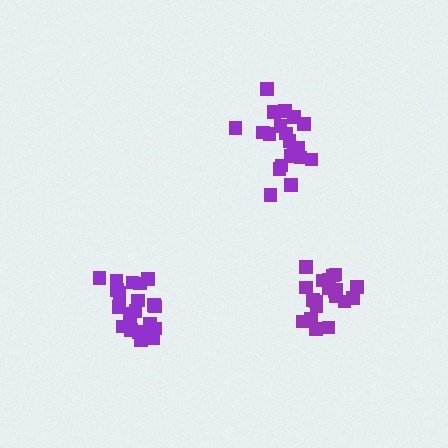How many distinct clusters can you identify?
There are 3 distinct clusters.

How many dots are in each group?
Group 1: 21 dots, Group 2: 20 dots, Group 3: 21 dots (62 total).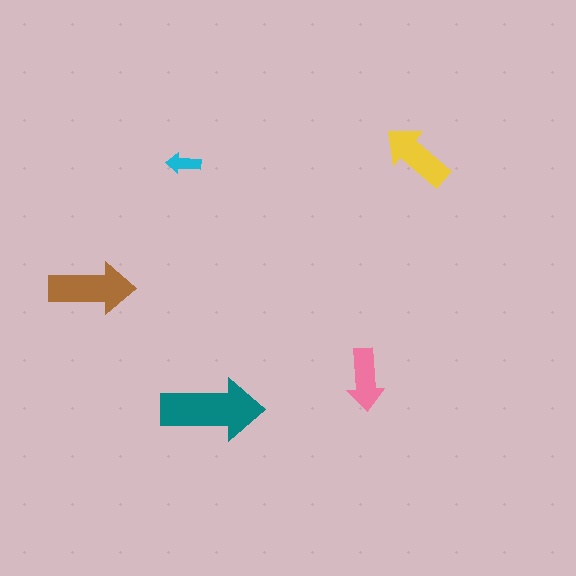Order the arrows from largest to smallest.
the teal one, the brown one, the yellow one, the pink one, the cyan one.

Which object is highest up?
The yellow arrow is topmost.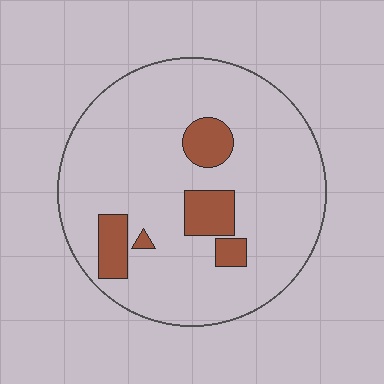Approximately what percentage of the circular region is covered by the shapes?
Approximately 15%.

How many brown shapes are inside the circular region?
5.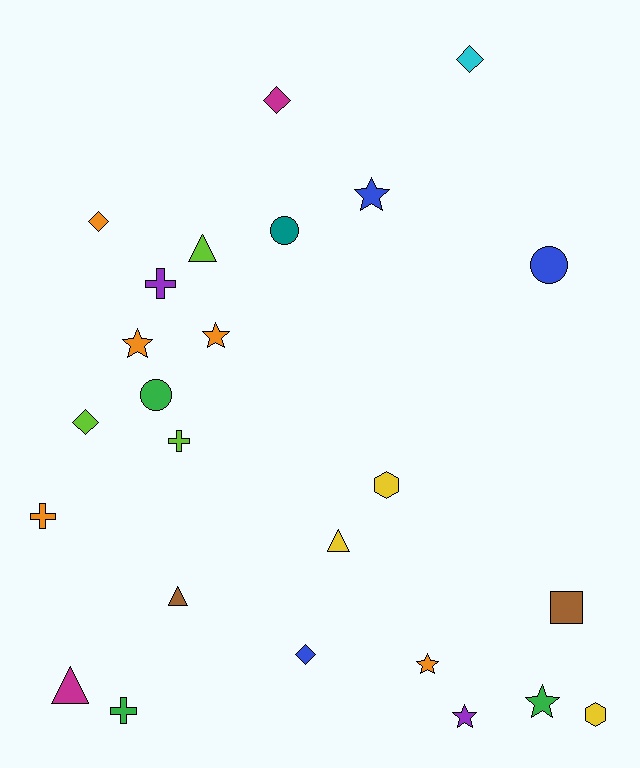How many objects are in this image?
There are 25 objects.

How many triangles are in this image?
There are 4 triangles.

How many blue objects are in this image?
There are 3 blue objects.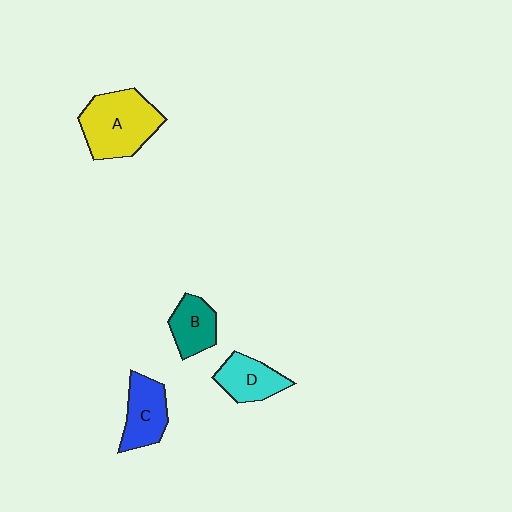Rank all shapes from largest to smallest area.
From largest to smallest: A (yellow), C (blue), D (cyan), B (teal).